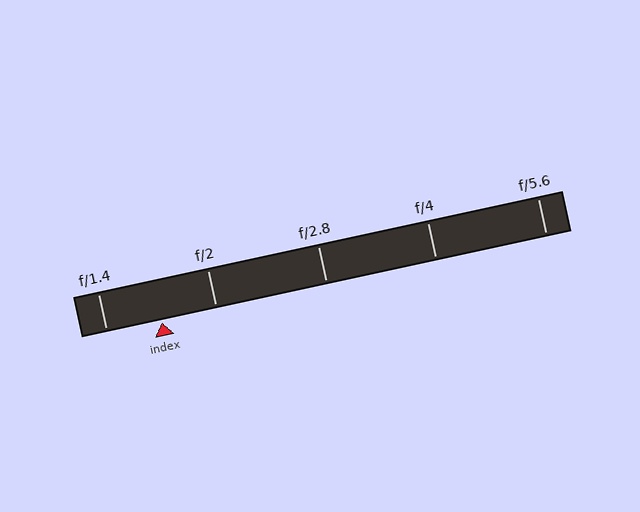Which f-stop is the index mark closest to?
The index mark is closest to f/2.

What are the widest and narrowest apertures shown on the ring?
The widest aperture shown is f/1.4 and the narrowest is f/5.6.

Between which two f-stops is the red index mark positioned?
The index mark is between f/1.4 and f/2.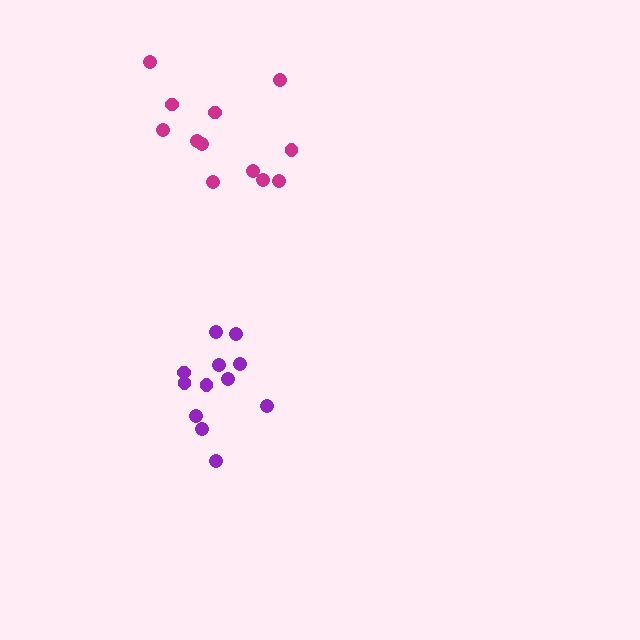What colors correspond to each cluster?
The clusters are colored: purple, magenta.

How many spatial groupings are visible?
There are 2 spatial groupings.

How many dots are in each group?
Group 1: 12 dots, Group 2: 12 dots (24 total).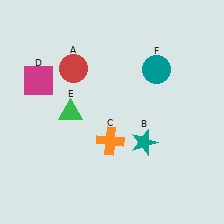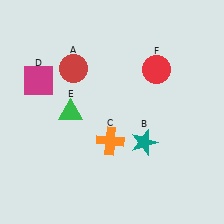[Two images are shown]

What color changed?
The circle (F) changed from teal in Image 1 to red in Image 2.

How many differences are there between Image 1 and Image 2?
There is 1 difference between the two images.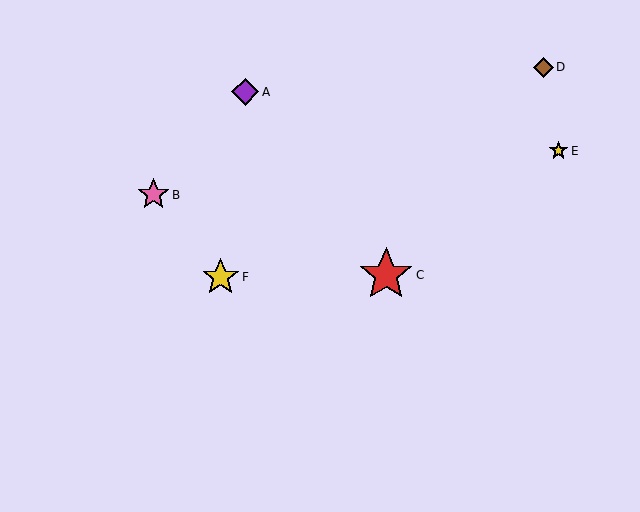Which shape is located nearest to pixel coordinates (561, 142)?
The yellow star (labeled E) at (559, 151) is nearest to that location.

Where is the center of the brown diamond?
The center of the brown diamond is at (544, 67).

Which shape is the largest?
The red star (labeled C) is the largest.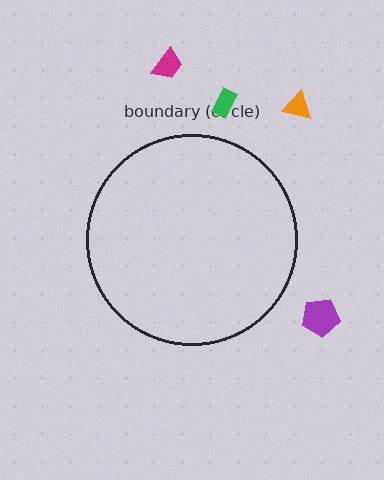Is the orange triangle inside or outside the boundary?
Outside.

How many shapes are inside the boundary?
0 inside, 4 outside.